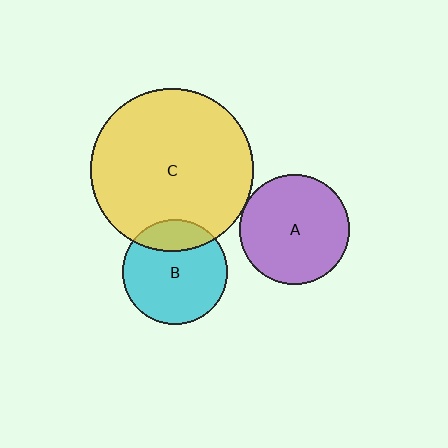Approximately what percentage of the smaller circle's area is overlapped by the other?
Approximately 5%.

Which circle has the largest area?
Circle C (yellow).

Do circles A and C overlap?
Yes.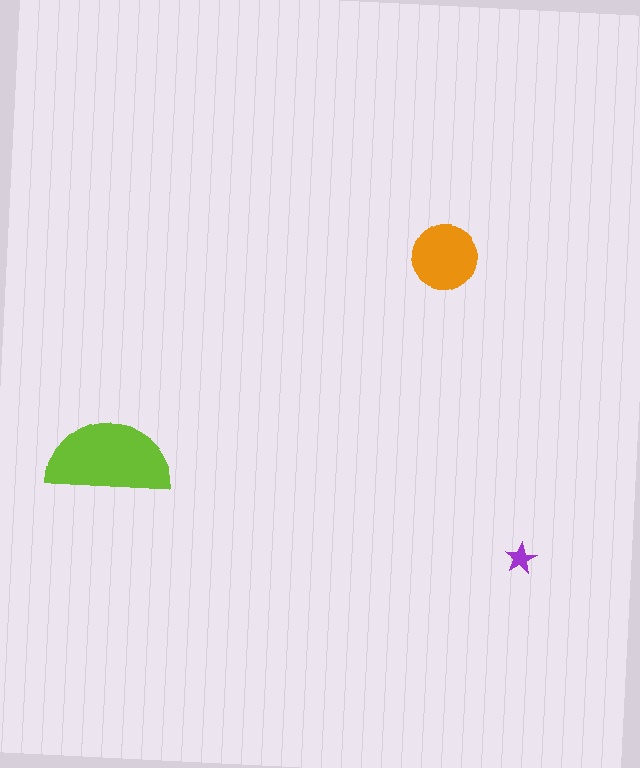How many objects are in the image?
There are 3 objects in the image.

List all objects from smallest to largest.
The purple star, the orange circle, the lime semicircle.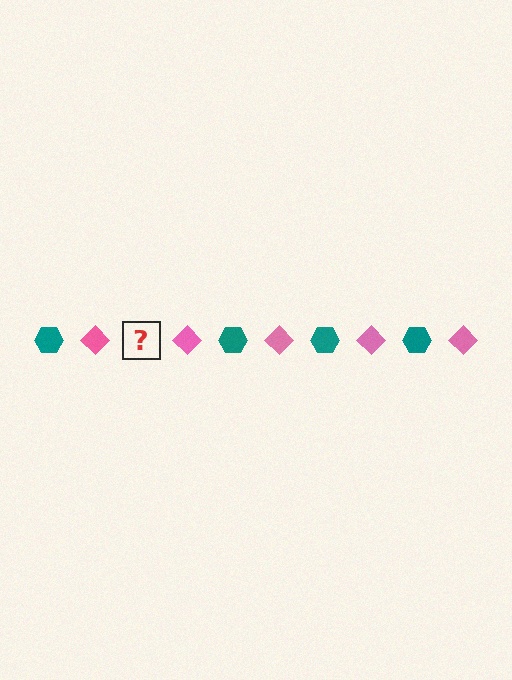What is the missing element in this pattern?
The missing element is a teal hexagon.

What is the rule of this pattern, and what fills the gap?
The rule is that the pattern alternates between teal hexagon and pink diamond. The gap should be filled with a teal hexagon.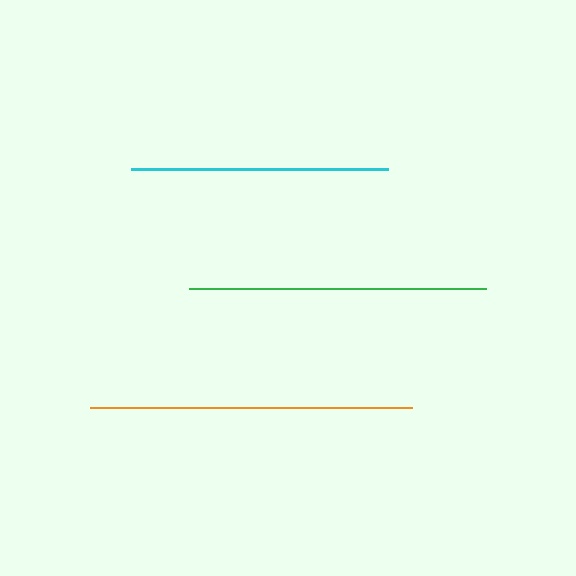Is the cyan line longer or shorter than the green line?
The green line is longer than the cyan line.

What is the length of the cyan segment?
The cyan segment is approximately 256 pixels long.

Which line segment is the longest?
The orange line is the longest at approximately 322 pixels.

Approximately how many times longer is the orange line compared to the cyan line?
The orange line is approximately 1.3 times the length of the cyan line.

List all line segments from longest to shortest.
From longest to shortest: orange, green, cyan.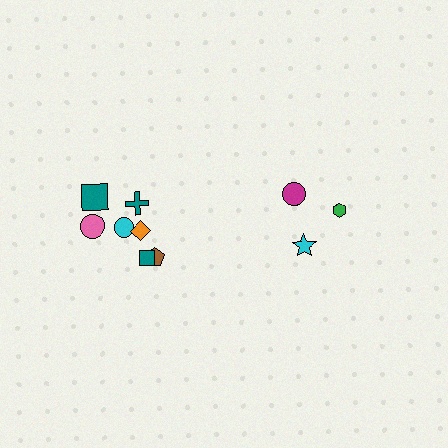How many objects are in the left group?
There are 7 objects.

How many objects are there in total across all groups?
There are 10 objects.